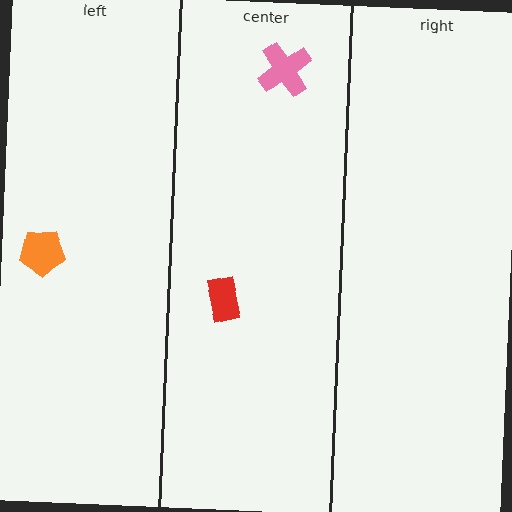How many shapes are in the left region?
1.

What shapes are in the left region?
The orange pentagon.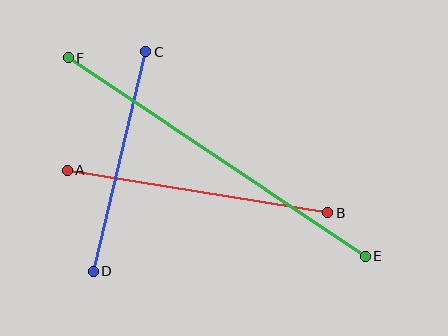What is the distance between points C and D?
The distance is approximately 226 pixels.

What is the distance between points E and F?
The distance is approximately 357 pixels.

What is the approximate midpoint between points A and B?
The midpoint is at approximately (197, 191) pixels.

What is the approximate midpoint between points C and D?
The midpoint is at approximately (119, 161) pixels.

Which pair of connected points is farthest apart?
Points E and F are farthest apart.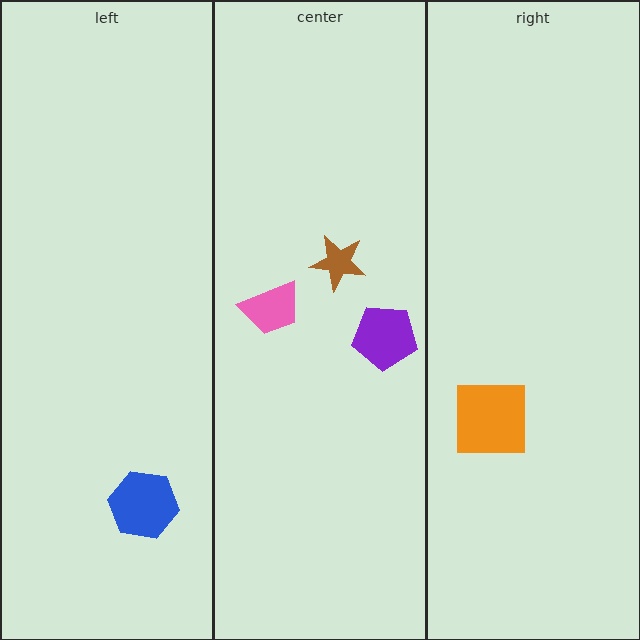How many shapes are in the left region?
1.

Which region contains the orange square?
The right region.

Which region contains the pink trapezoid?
The center region.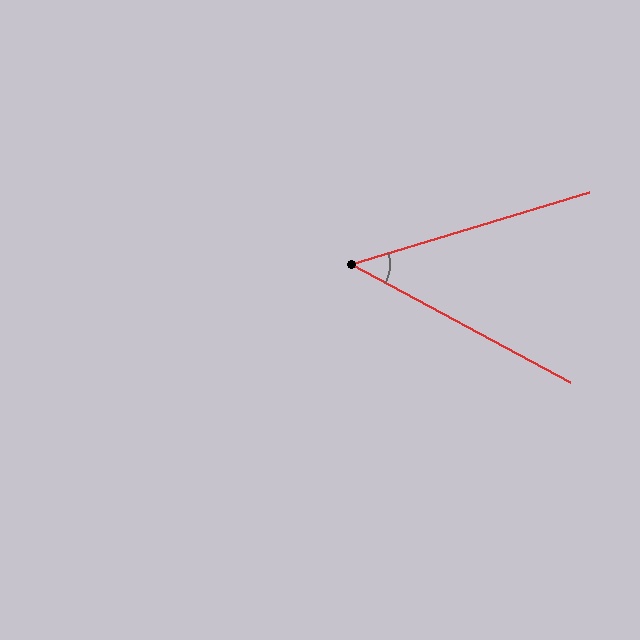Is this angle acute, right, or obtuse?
It is acute.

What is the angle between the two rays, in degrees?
Approximately 45 degrees.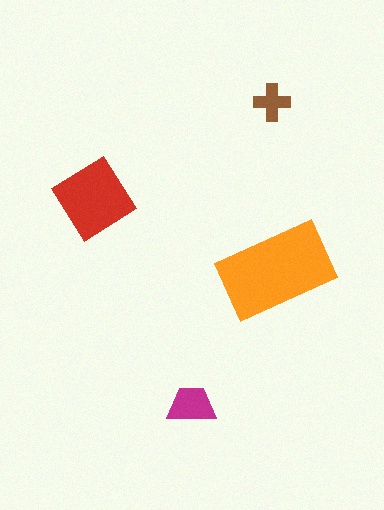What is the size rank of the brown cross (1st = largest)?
4th.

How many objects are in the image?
There are 4 objects in the image.